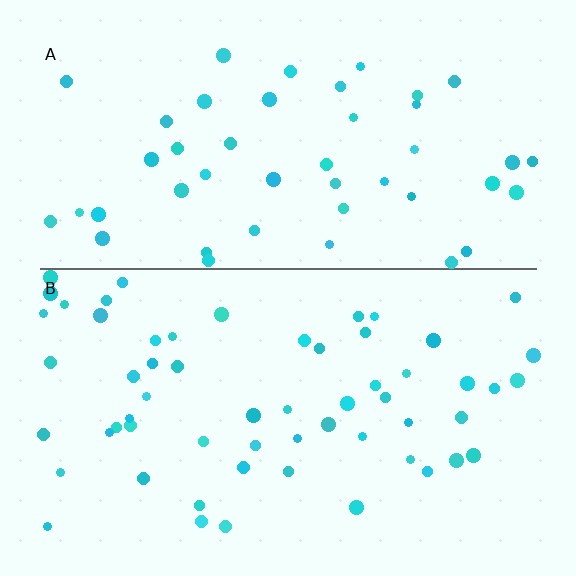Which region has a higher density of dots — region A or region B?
B (the bottom).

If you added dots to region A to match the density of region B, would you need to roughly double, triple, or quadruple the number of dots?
Approximately double.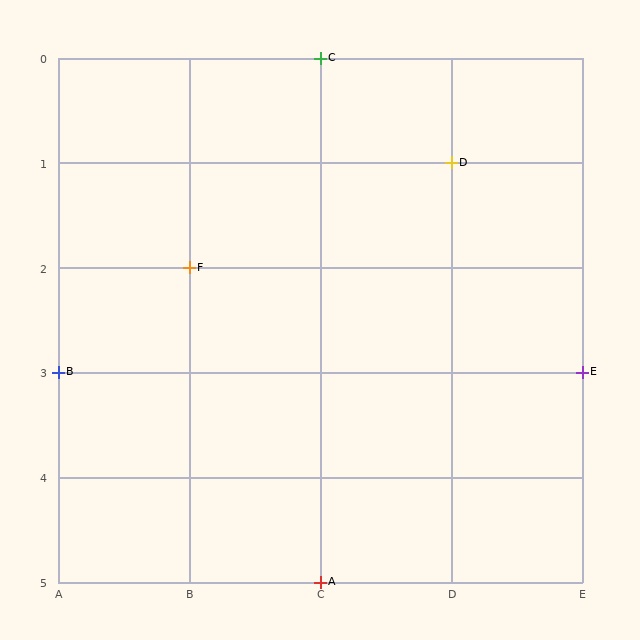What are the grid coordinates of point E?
Point E is at grid coordinates (E, 3).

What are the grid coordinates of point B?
Point B is at grid coordinates (A, 3).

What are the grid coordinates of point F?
Point F is at grid coordinates (B, 2).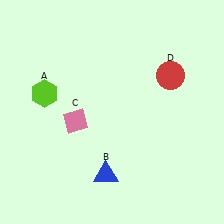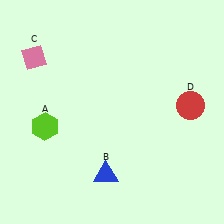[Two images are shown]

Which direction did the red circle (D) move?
The red circle (D) moved down.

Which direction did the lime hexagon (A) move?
The lime hexagon (A) moved down.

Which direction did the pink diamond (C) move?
The pink diamond (C) moved up.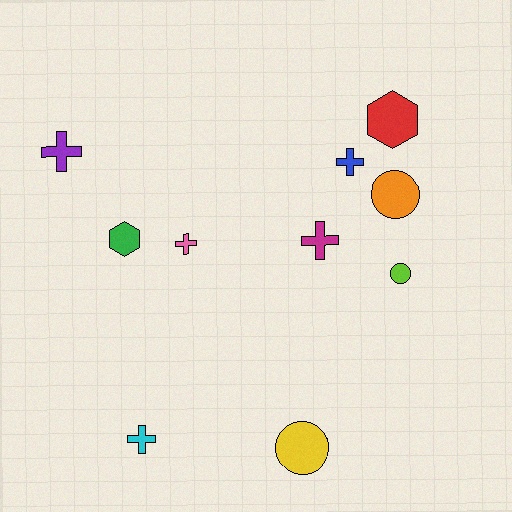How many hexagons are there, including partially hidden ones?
There are 2 hexagons.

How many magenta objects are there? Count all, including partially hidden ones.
There is 1 magenta object.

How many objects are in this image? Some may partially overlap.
There are 10 objects.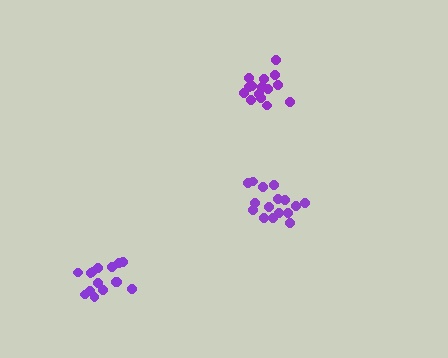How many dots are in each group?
Group 1: 16 dots, Group 2: 15 dots, Group 3: 15 dots (46 total).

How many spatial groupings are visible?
There are 3 spatial groupings.